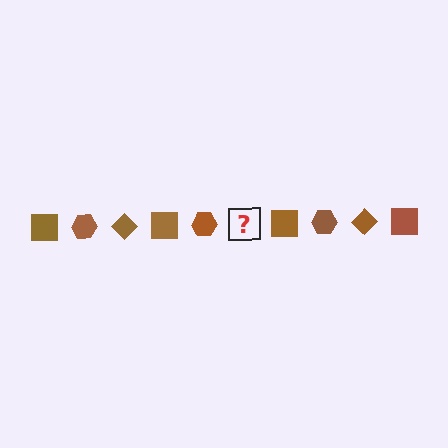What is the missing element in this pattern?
The missing element is a brown diamond.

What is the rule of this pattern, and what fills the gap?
The rule is that the pattern cycles through square, hexagon, diamond shapes in brown. The gap should be filled with a brown diamond.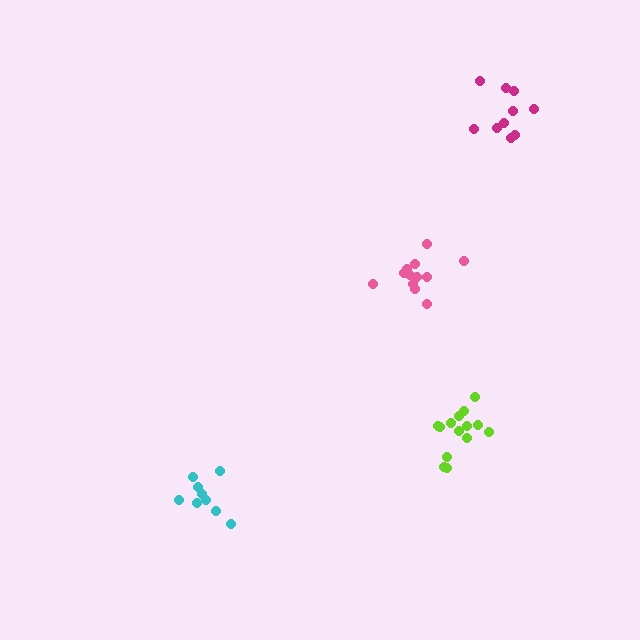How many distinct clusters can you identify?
There are 4 distinct clusters.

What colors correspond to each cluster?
The clusters are colored: lime, magenta, cyan, pink.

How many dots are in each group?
Group 1: 14 dots, Group 2: 10 dots, Group 3: 9 dots, Group 4: 12 dots (45 total).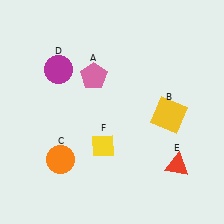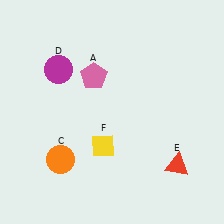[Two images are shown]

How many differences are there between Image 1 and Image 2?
There is 1 difference between the two images.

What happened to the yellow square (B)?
The yellow square (B) was removed in Image 2. It was in the bottom-right area of Image 1.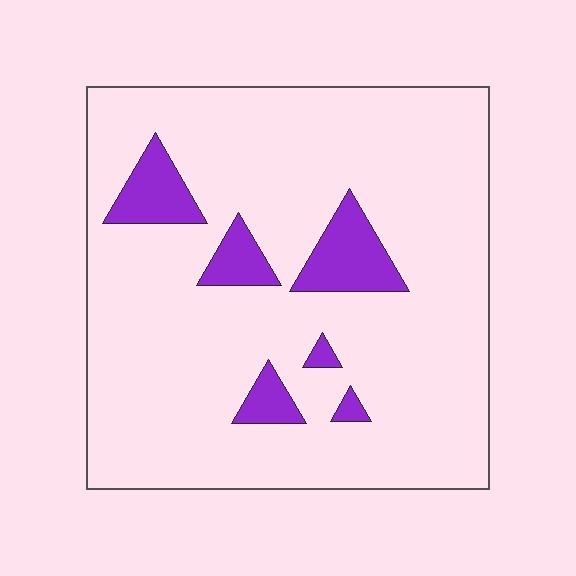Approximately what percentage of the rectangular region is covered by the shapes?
Approximately 10%.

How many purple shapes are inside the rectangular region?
6.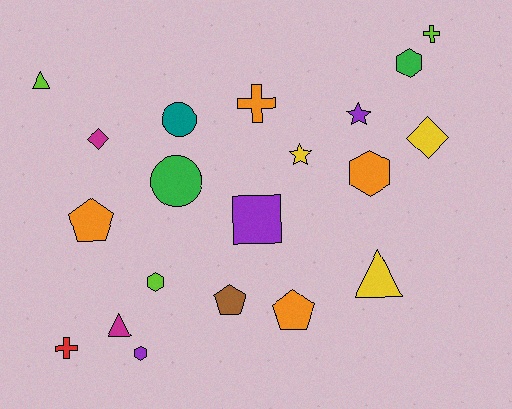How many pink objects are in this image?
There are no pink objects.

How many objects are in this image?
There are 20 objects.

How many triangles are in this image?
There are 3 triangles.